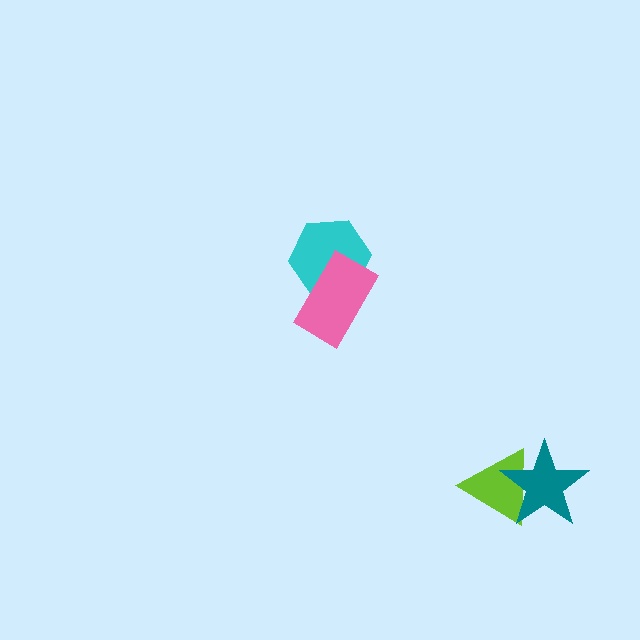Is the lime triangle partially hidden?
Yes, it is partially covered by another shape.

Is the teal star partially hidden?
No, no other shape covers it.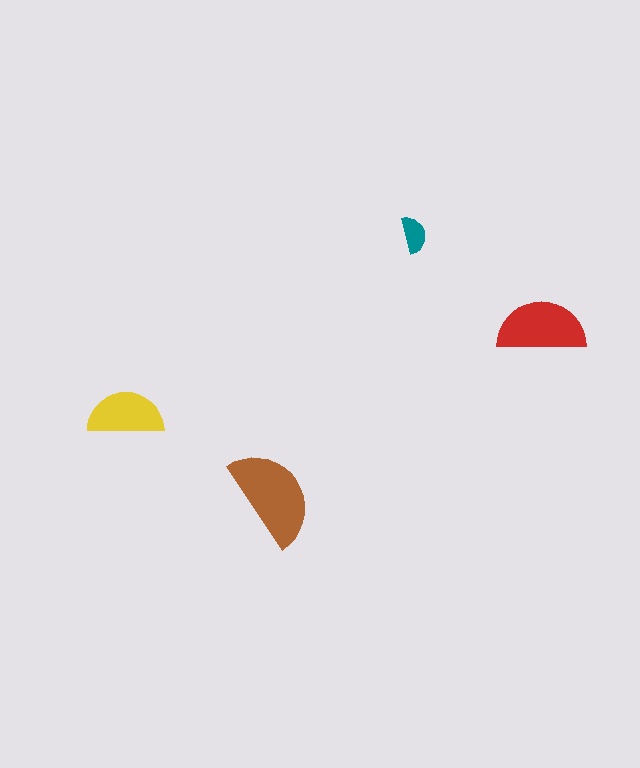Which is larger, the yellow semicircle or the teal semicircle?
The yellow one.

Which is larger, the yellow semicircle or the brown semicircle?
The brown one.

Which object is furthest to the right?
The red semicircle is rightmost.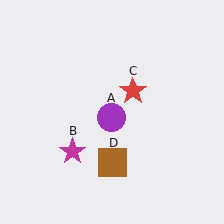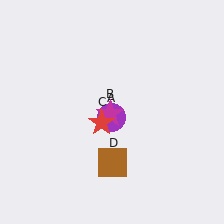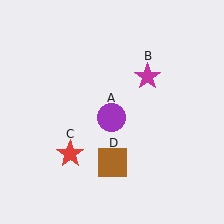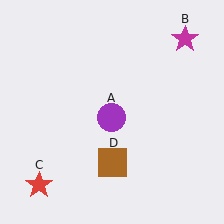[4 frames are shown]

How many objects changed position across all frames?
2 objects changed position: magenta star (object B), red star (object C).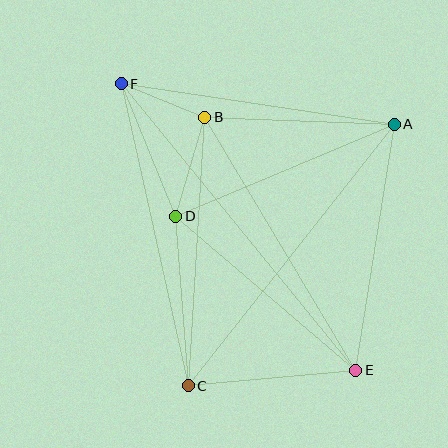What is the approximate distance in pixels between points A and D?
The distance between A and D is approximately 237 pixels.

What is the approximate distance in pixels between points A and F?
The distance between A and F is approximately 276 pixels.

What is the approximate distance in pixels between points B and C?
The distance between B and C is approximately 269 pixels.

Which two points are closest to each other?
Points B and F are closest to each other.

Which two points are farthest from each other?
Points E and F are farthest from each other.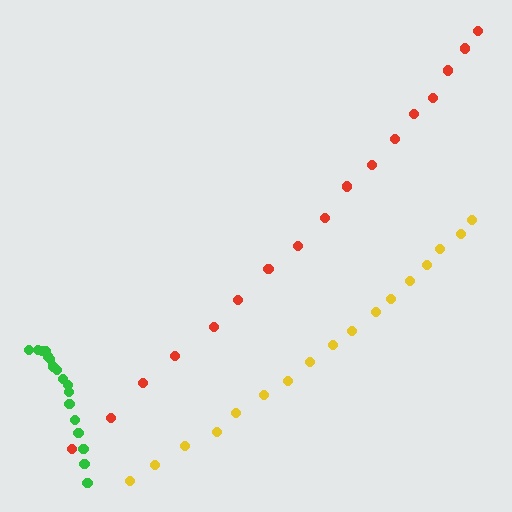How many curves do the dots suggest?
There are 3 distinct paths.